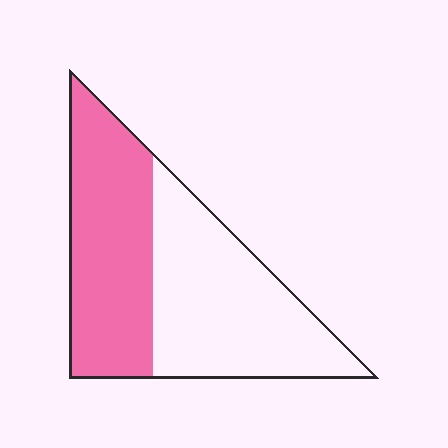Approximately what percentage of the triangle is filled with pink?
Approximately 45%.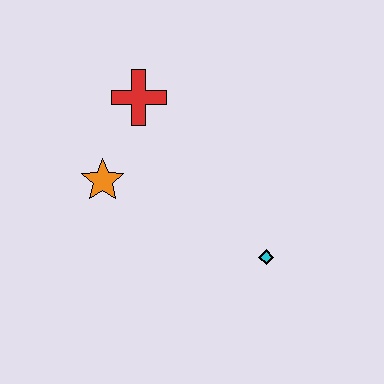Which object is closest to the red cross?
The orange star is closest to the red cross.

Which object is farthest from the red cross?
The cyan diamond is farthest from the red cross.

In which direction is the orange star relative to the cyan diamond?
The orange star is to the left of the cyan diamond.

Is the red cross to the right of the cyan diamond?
No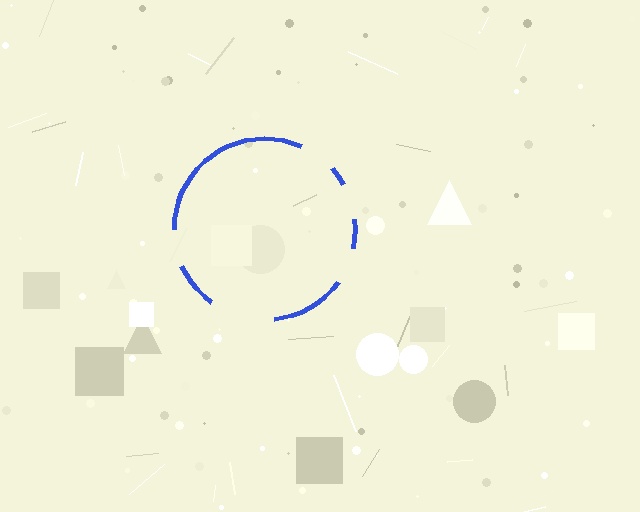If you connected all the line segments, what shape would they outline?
They would outline a circle.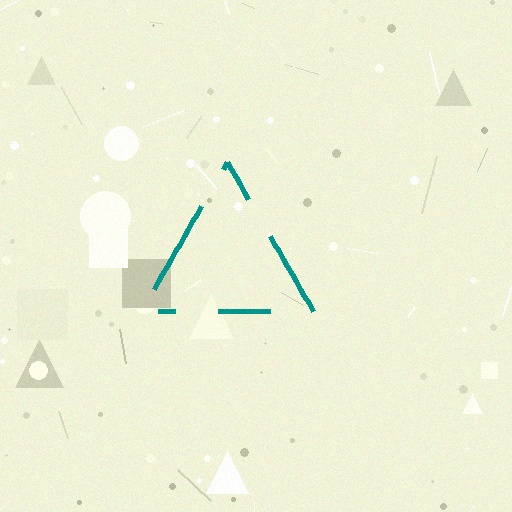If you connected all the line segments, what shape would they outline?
They would outline a triangle.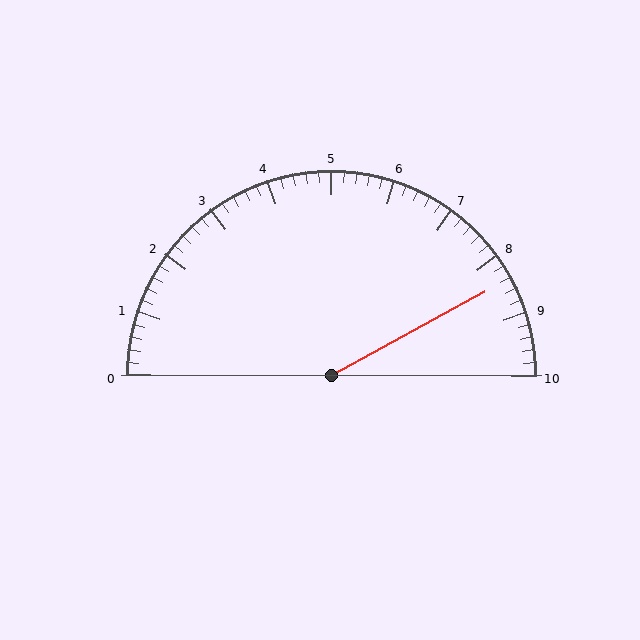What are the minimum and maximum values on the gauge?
The gauge ranges from 0 to 10.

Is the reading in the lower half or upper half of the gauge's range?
The reading is in the upper half of the range (0 to 10).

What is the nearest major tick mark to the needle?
The nearest major tick mark is 8.